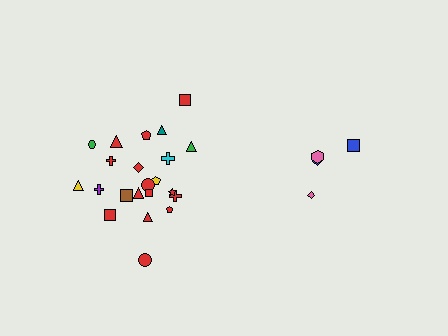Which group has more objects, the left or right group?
The left group.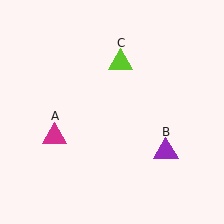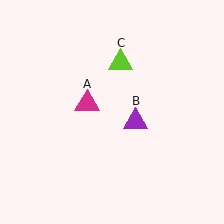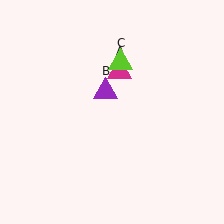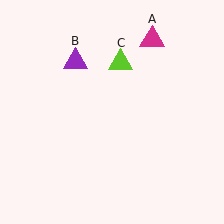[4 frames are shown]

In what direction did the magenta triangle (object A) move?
The magenta triangle (object A) moved up and to the right.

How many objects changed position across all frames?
2 objects changed position: magenta triangle (object A), purple triangle (object B).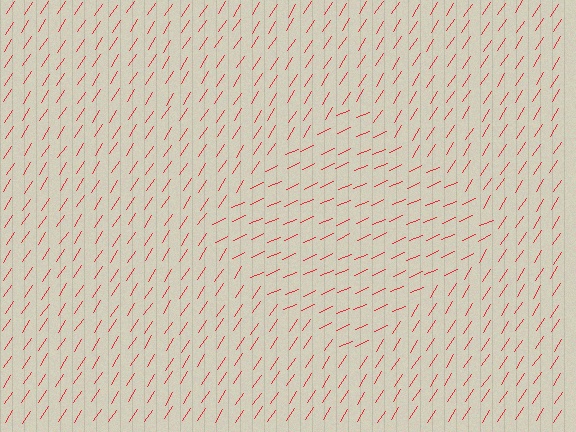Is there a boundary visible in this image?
Yes, there is a texture boundary formed by a change in line orientation.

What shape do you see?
I see a diamond.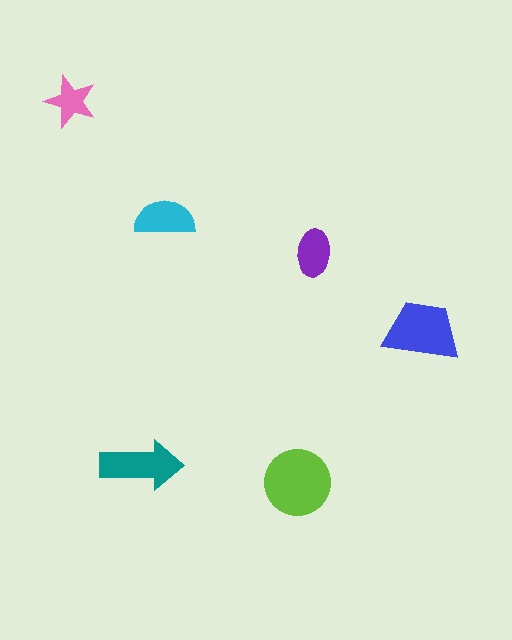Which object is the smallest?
The pink star.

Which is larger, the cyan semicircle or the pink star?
The cyan semicircle.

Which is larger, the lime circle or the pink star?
The lime circle.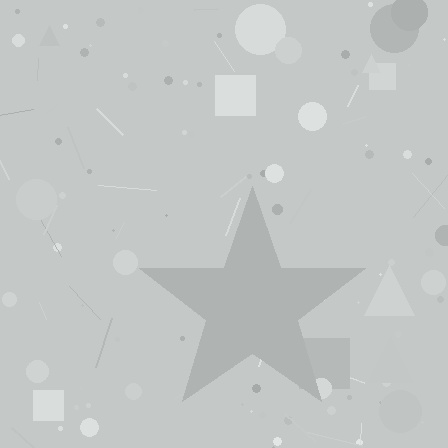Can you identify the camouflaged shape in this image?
The camouflaged shape is a star.